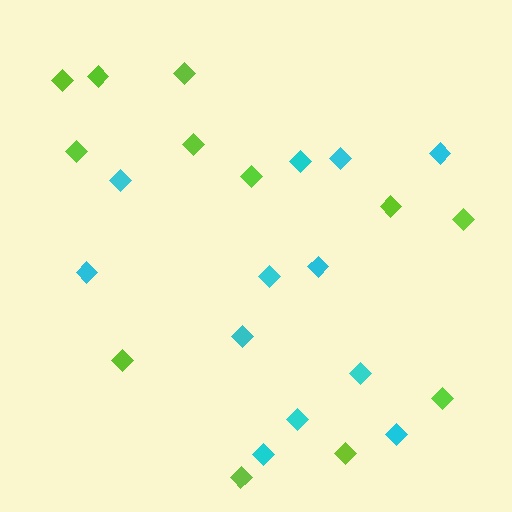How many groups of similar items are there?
There are 2 groups: one group of cyan diamonds (12) and one group of lime diamonds (12).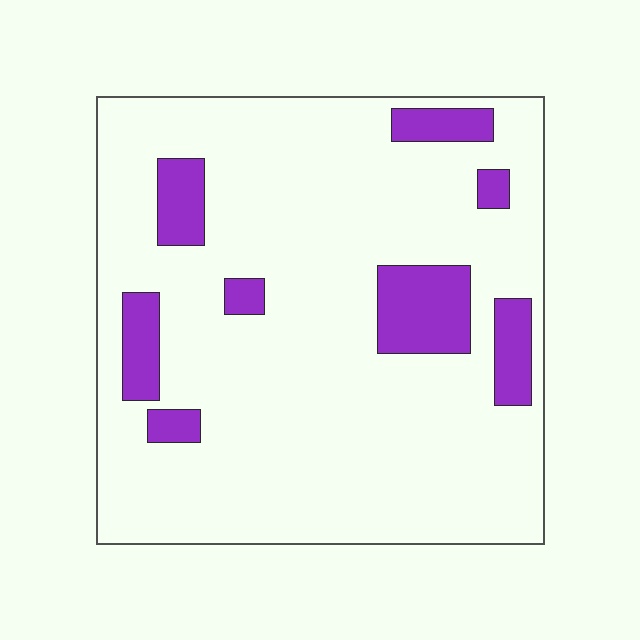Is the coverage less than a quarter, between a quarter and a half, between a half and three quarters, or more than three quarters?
Less than a quarter.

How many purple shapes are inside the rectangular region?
8.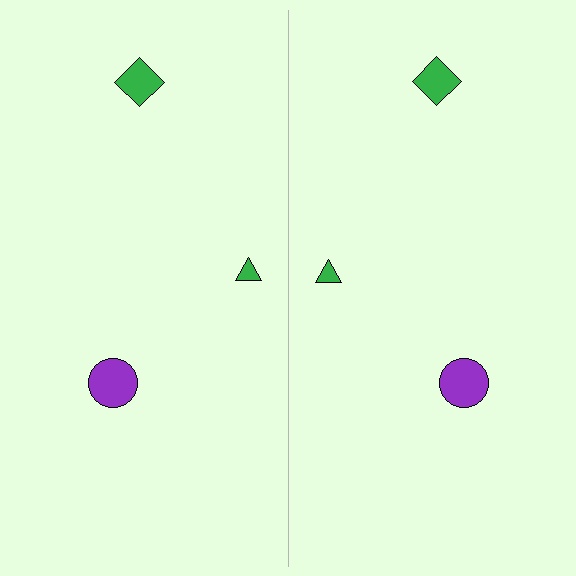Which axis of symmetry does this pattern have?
The pattern has a vertical axis of symmetry running through the center of the image.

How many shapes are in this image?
There are 6 shapes in this image.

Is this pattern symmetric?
Yes, this pattern has bilateral (reflection) symmetry.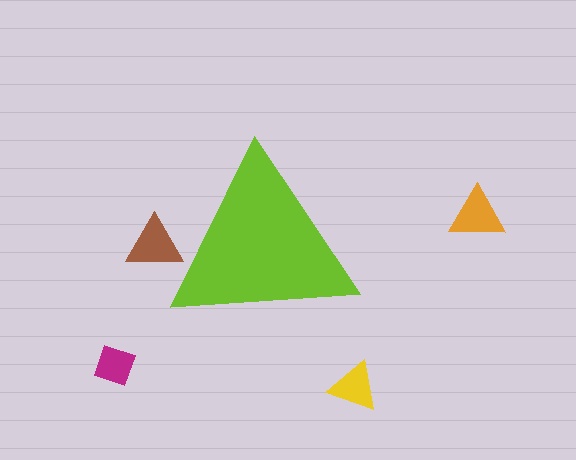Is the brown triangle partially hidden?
Yes, the brown triangle is partially hidden behind the lime triangle.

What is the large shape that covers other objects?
A lime triangle.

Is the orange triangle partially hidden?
No, the orange triangle is fully visible.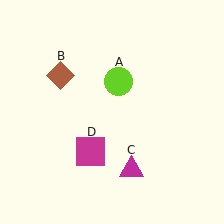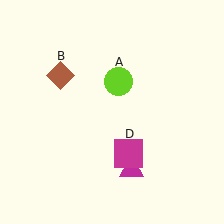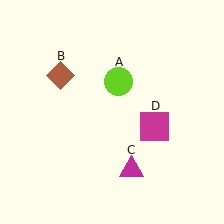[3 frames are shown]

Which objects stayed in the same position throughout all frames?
Lime circle (object A) and brown diamond (object B) and magenta triangle (object C) remained stationary.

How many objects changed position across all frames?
1 object changed position: magenta square (object D).